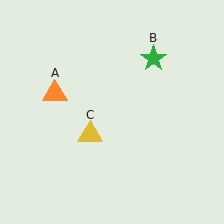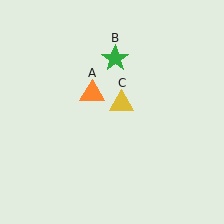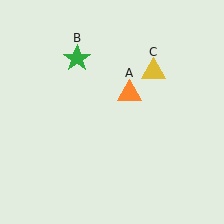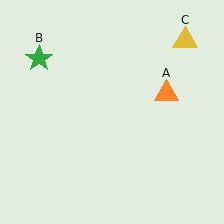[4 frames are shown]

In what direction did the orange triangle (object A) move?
The orange triangle (object A) moved right.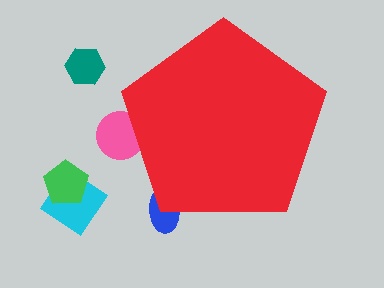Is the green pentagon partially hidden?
No, the green pentagon is fully visible.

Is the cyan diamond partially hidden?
No, the cyan diamond is fully visible.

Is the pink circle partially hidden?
Yes, the pink circle is partially hidden behind the red pentagon.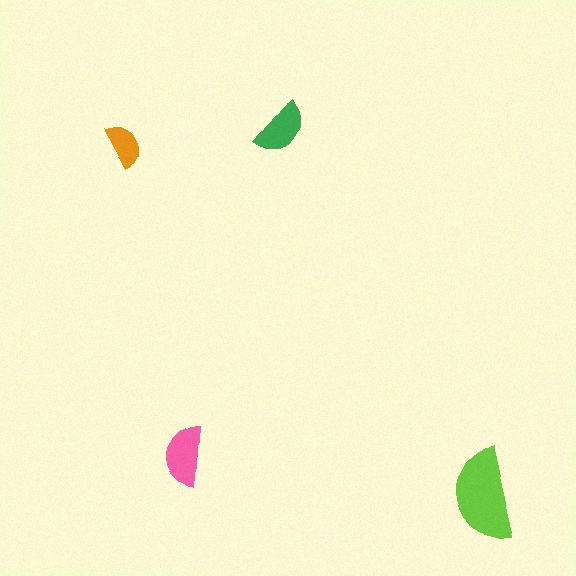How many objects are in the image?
There are 4 objects in the image.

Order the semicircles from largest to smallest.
the lime one, the pink one, the green one, the orange one.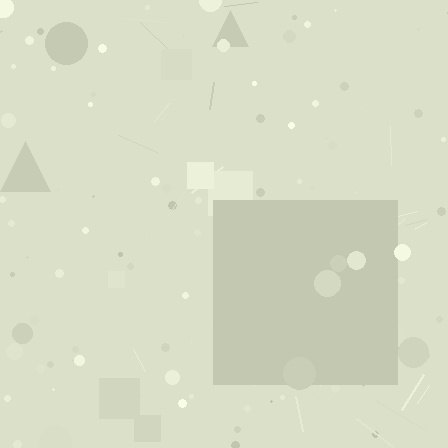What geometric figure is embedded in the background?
A square is embedded in the background.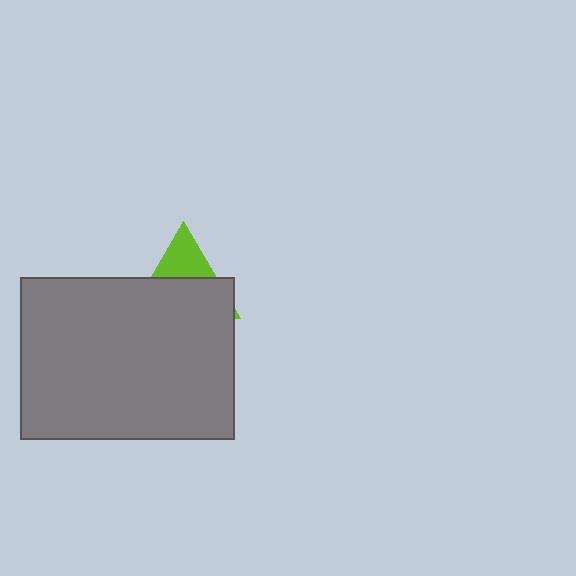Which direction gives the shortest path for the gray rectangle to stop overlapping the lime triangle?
Moving down gives the shortest separation.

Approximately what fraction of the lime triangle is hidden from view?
Roughly 66% of the lime triangle is hidden behind the gray rectangle.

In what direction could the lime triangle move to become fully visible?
The lime triangle could move up. That would shift it out from behind the gray rectangle entirely.